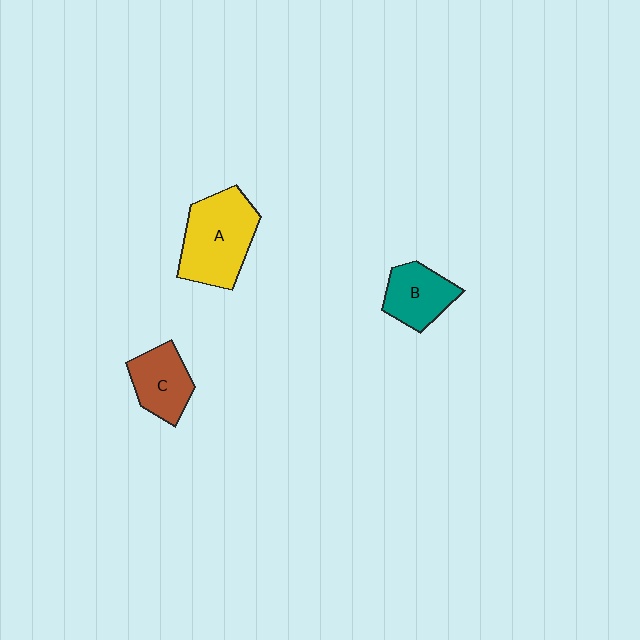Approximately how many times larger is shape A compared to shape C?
Approximately 1.7 times.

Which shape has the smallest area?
Shape C (brown).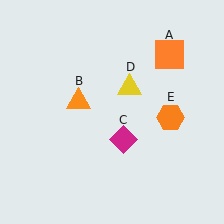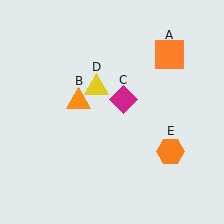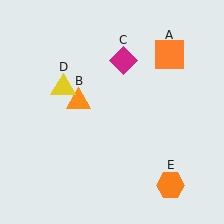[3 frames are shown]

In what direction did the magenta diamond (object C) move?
The magenta diamond (object C) moved up.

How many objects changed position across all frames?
3 objects changed position: magenta diamond (object C), yellow triangle (object D), orange hexagon (object E).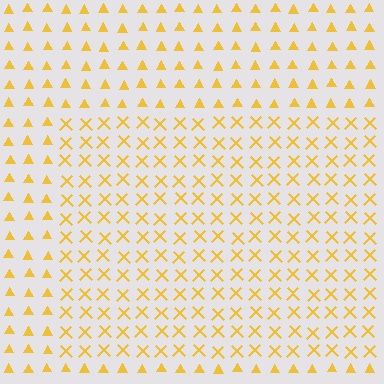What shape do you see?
I see a rectangle.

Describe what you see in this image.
The image is filled with small yellow elements arranged in a uniform grid. A rectangle-shaped region contains X marks, while the surrounding area contains triangles. The boundary is defined purely by the change in element shape.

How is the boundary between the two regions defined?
The boundary is defined by a change in element shape: X marks inside vs. triangles outside. All elements share the same color and spacing.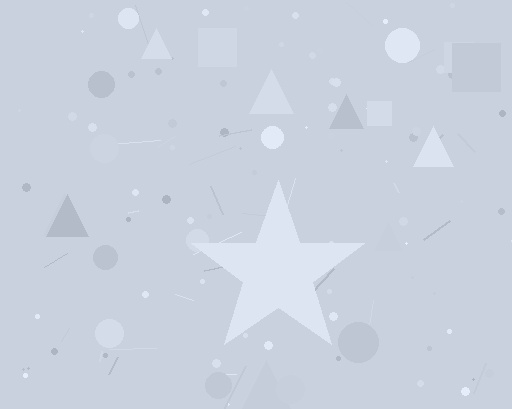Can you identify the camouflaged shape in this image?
The camouflaged shape is a star.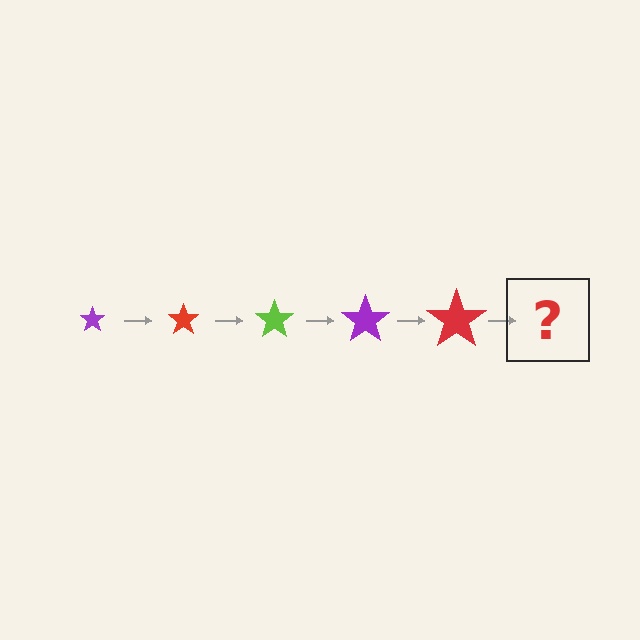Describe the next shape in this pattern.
It should be a lime star, larger than the previous one.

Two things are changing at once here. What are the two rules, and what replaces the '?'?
The two rules are that the star grows larger each step and the color cycles through purple, red, and lime. The '?' should be a lime star, larger than the previous one.